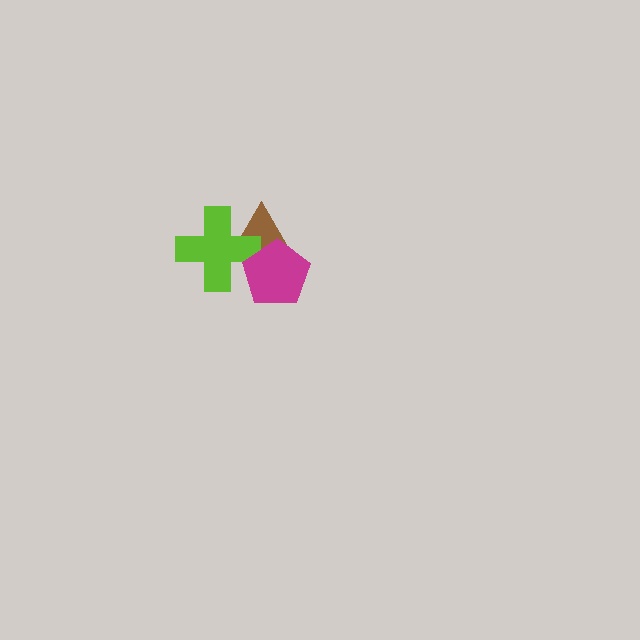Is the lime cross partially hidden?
Yes, it is partially covered by another shape.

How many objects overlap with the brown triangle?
2 objects overlap with the brown triangle.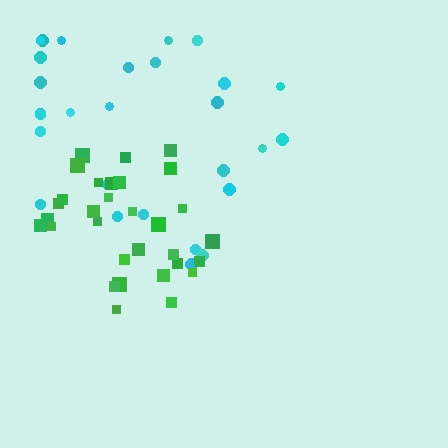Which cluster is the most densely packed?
Green.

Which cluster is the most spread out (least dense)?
Cyan.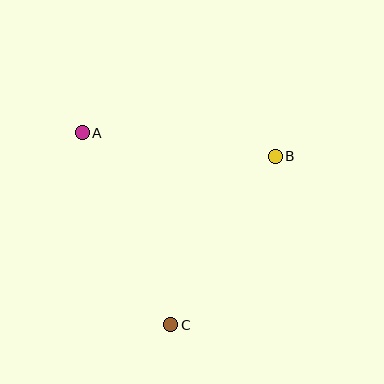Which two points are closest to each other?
Points A and B are closest to each other.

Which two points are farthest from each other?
Points A and C are farthest from each other.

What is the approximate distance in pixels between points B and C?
The distance between B and C is approximately 198 pixels.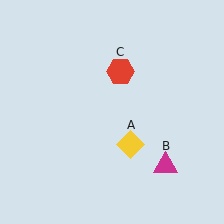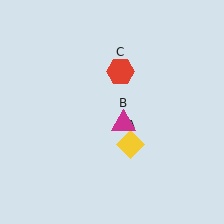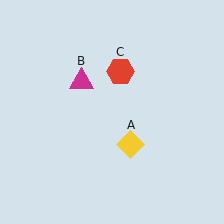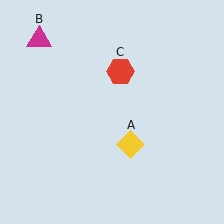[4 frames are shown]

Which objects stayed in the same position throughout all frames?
Yellow diamond (object A) and red hexagon (object C) remained stationary.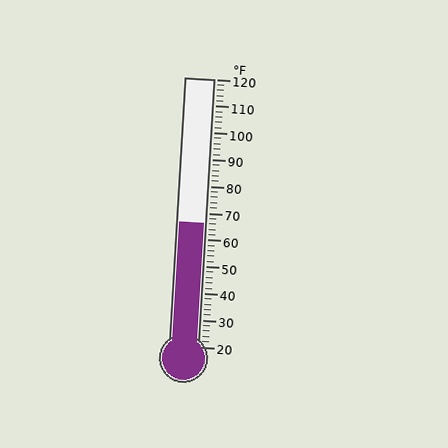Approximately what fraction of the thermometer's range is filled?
The thermometer is filled to approximately 45% of its range.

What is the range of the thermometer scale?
The thermometer scale ranges from 20°F to 120°F.